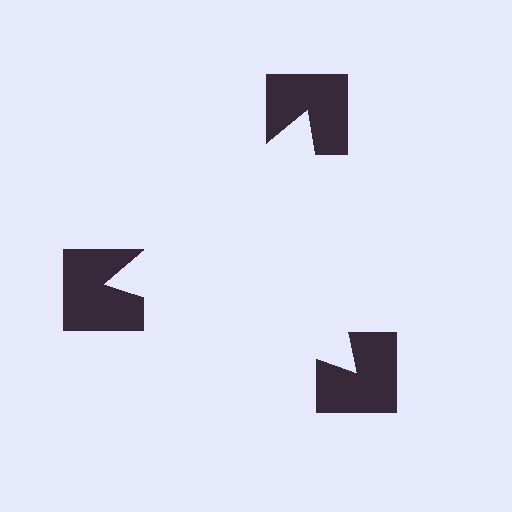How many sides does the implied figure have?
3 sides.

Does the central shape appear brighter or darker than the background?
It typically appears slightly brighter than the background, even though no actual brightness change is drawn.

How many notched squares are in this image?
There are 3 — one at each vertex of the illusory triangle.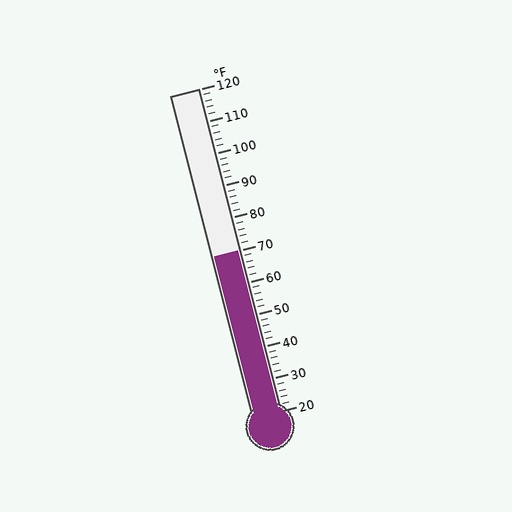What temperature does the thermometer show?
The thermometer shows approximately 70°F.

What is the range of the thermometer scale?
The thermometer scale ranges from 20°F to 120°F.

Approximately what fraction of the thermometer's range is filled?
The thermometer is filled to approximately 50% of its range.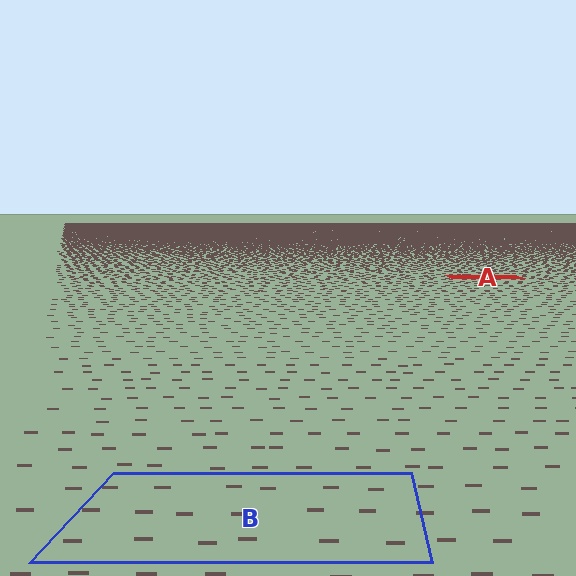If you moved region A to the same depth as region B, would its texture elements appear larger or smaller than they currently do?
They would appear larger. At a closer depth, the same texture elements are projected at a bigger on-screen size.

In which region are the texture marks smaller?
The texture marks are smaller in region A, because it is farther away.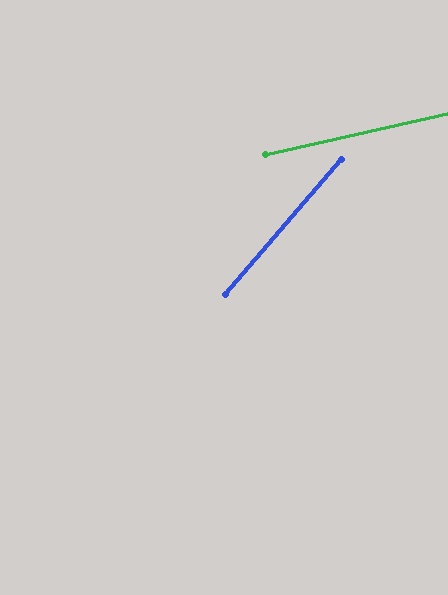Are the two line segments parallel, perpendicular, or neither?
Neither parallel nor perpendicular — they differ by about 37°.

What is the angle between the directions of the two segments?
Approximately 37 degrees.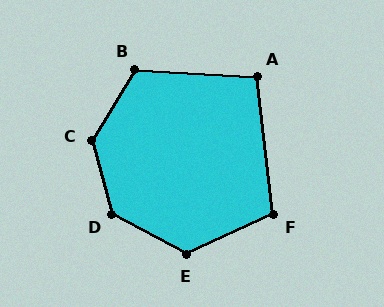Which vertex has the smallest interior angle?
A, at approximately 99 degrees.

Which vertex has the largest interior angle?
C, at approximately 134 degrees.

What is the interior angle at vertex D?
Approximately 133 degrees (obtuse).